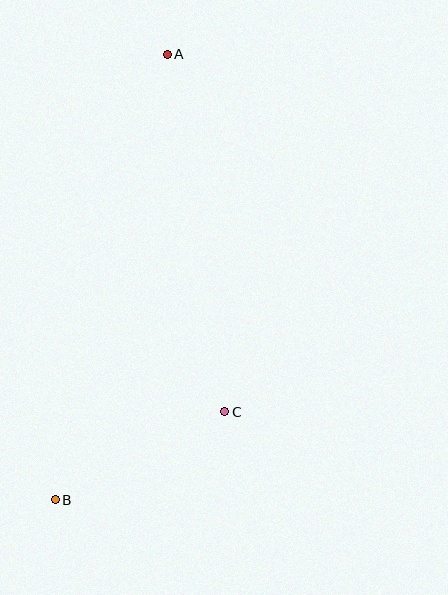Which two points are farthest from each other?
Points A and B are farthest from each other.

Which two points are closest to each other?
Points B and C are closest to each other.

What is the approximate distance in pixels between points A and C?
The distance between A and C is approximately 362 pixels.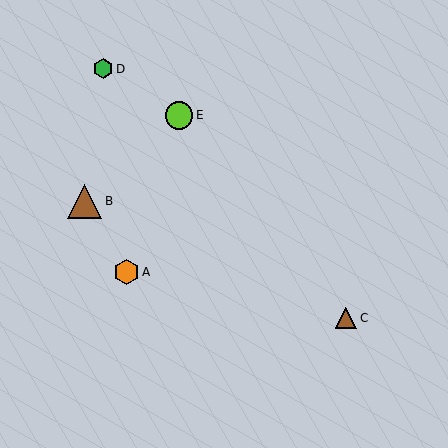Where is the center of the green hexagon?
The center of the green hexagon is at (103, 69).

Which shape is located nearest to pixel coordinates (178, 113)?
The lime circle (labeled E) at (179, 115) is nearest to that location.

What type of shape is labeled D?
Shape D is a green hexagon.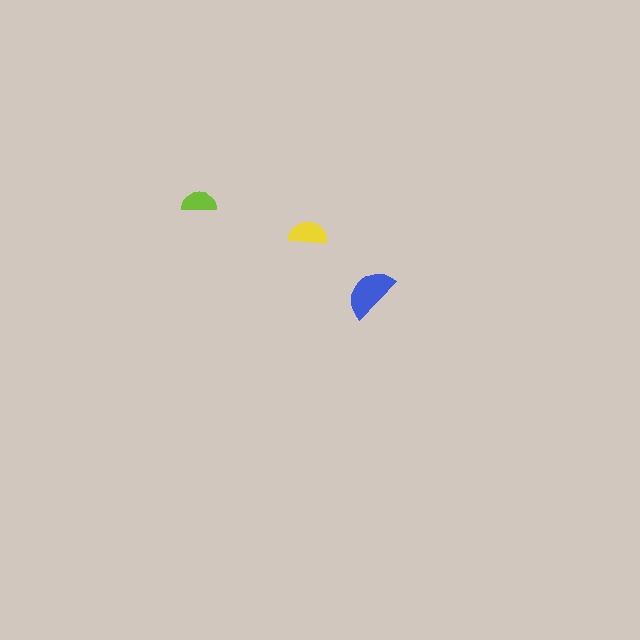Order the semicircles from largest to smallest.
the blue one, the yellow one, the lime one.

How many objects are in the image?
There are 3 objects in the image.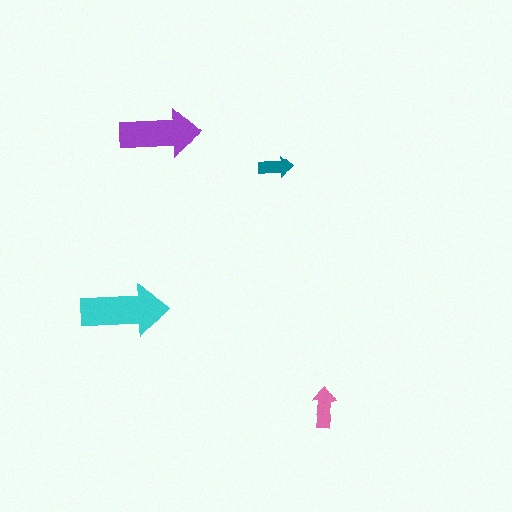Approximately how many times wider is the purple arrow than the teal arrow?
About 2.5 times wider.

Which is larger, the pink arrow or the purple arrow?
The purple one.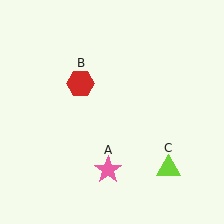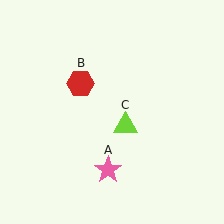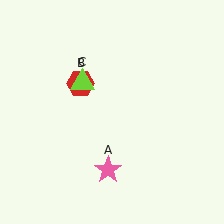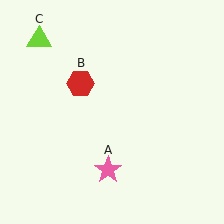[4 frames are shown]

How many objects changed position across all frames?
1 object changed position: lime triangle (object C).